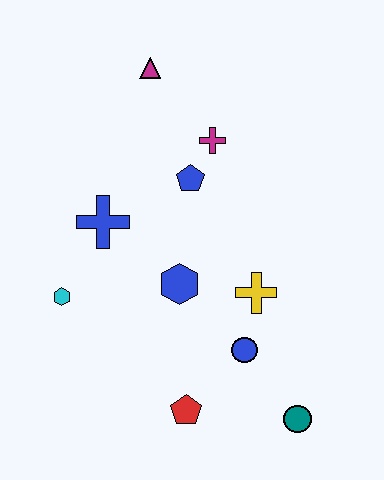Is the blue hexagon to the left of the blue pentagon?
Yes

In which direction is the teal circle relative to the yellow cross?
The teal circle is below the yellow cross.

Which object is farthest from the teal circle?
The magenta triangle is farthest from the teal circle.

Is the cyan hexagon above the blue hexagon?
No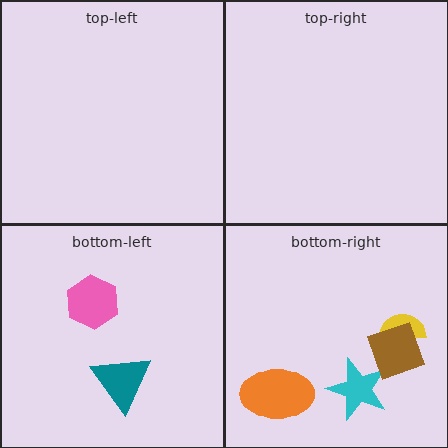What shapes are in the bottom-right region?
The cyan star, the yellow semicircle, the brown diamond, the orange ellipse.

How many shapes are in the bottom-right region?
4.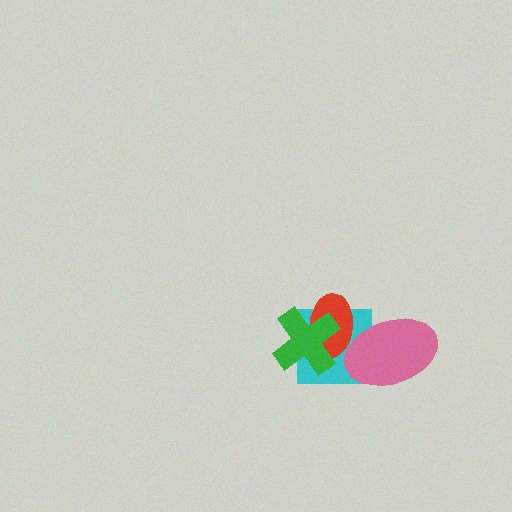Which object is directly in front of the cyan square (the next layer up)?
The red ellipse is directly in front of the cyan square.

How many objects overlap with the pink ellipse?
2 objects overlap with the pink ellipse.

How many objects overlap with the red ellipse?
3 objects overlap with the red ellipse.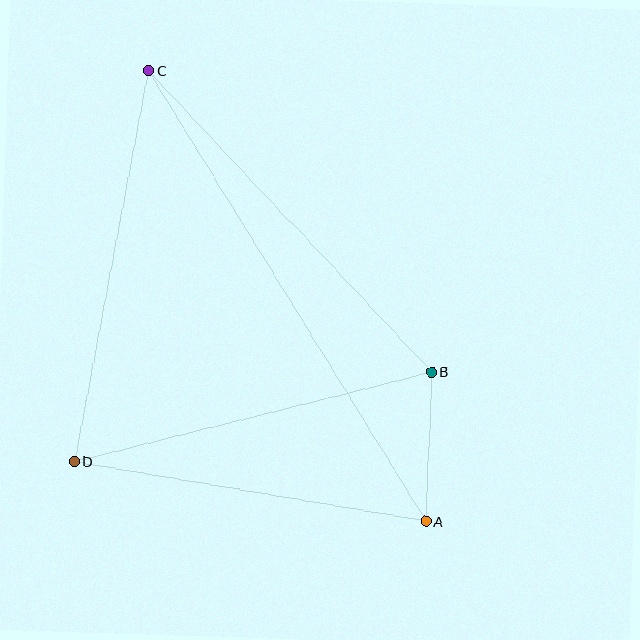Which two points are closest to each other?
Points A and B are closest to each other.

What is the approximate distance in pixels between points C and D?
The distance between C and D is approximately 398 pixels.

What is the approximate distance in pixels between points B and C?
The distance between B and C is approximately 413 pixels.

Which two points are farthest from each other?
Points A and C are farthest from each other.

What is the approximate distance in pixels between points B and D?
The distance between B and D is approximately 368 pixels.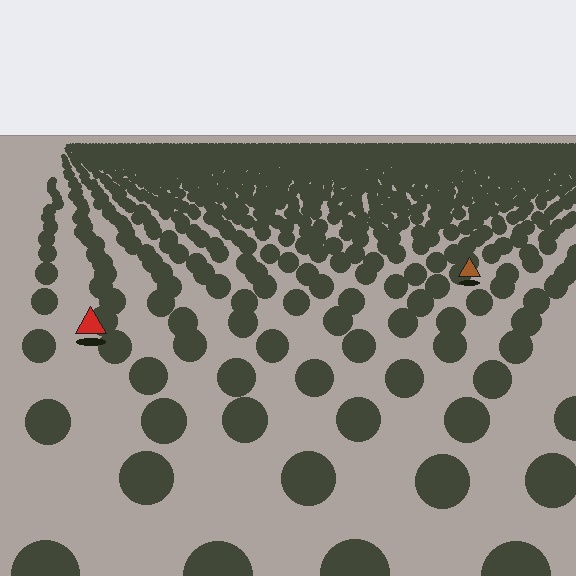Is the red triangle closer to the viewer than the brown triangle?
Yes. The red triangle is closer — you can tell from the texture gradient: the ground texture is coarser near it.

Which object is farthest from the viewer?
The brown triangle is farthest from the viewer. It appears smaller and the ground texture around it is denser.